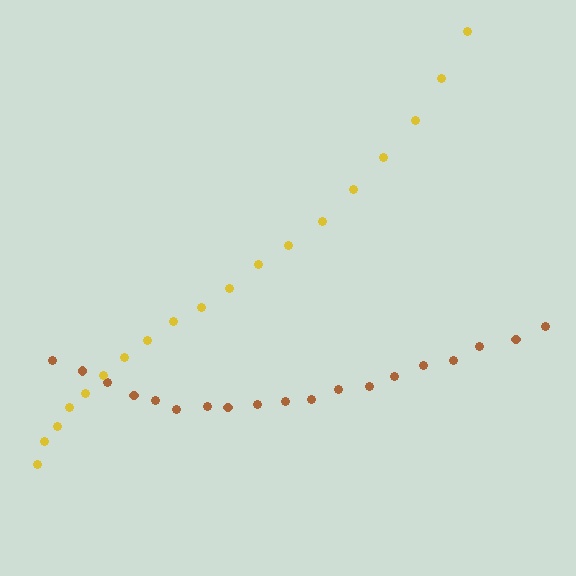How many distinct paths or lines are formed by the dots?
There are 2 distinct paths.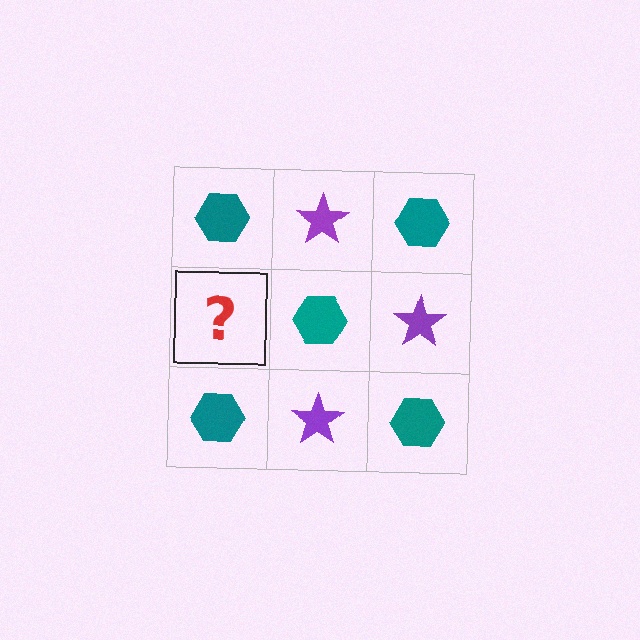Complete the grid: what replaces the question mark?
The question mark should be replaced with a purple star.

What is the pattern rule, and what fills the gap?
The rule is that it alternates teal hexagon and purple star in a checkerboard pattern. The gap should be filled with a purple star.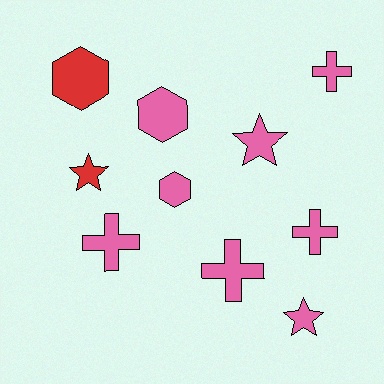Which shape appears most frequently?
Cross, with 4 objects.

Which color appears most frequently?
Pink, with 8 objects.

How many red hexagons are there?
There is 1 red hexagon.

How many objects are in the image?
There are 10 objects.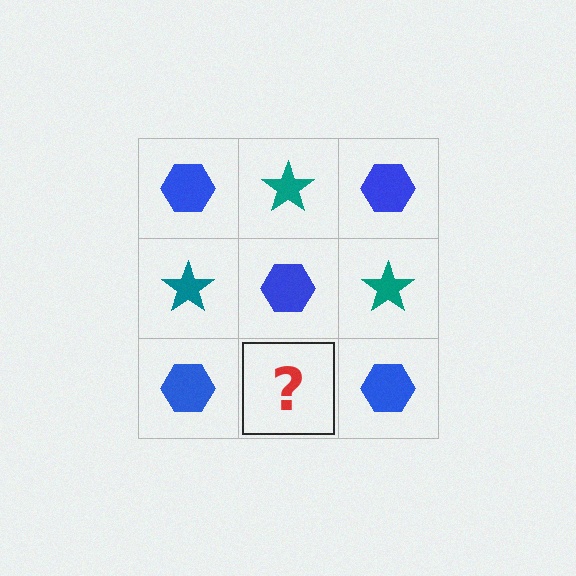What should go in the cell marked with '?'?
The missing cell should contain a teal star.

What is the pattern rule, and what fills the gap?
The rule is that it alternates blue hexagon and teal star in a checkerboard pattern. The gap should be filled with a teal star.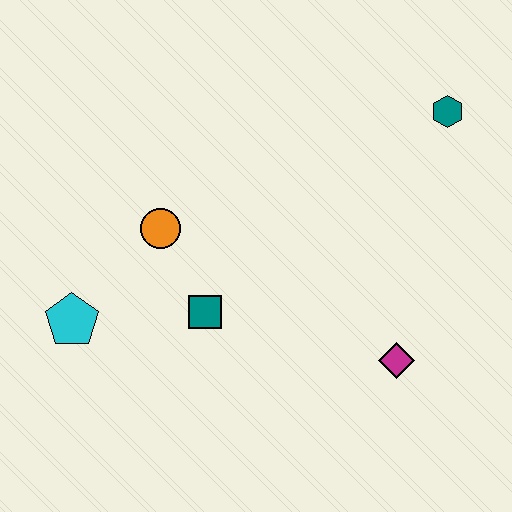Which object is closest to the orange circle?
The teal square is closest to the orange circle.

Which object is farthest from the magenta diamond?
The cyan pentagon is farthest from the magenta diamond.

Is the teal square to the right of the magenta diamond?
No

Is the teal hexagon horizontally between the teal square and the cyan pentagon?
No